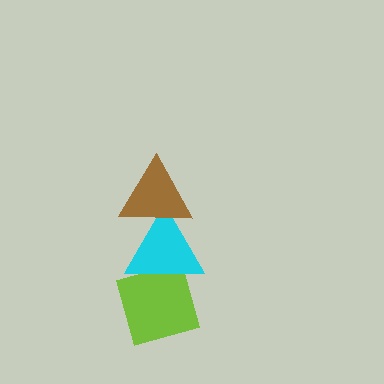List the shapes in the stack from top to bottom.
From top to bottom: the brown triangle, the cyan triangle, the lime diamond.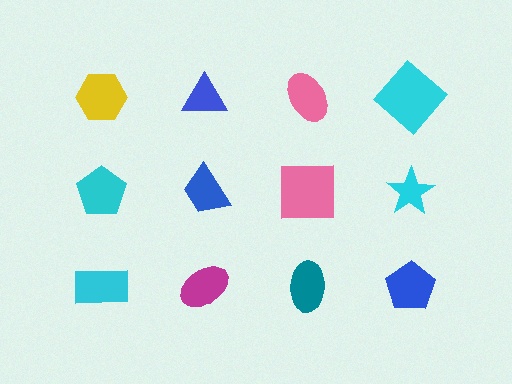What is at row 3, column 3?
A teal ellipse.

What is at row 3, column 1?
A cyan rectangle.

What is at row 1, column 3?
A pink ellipse.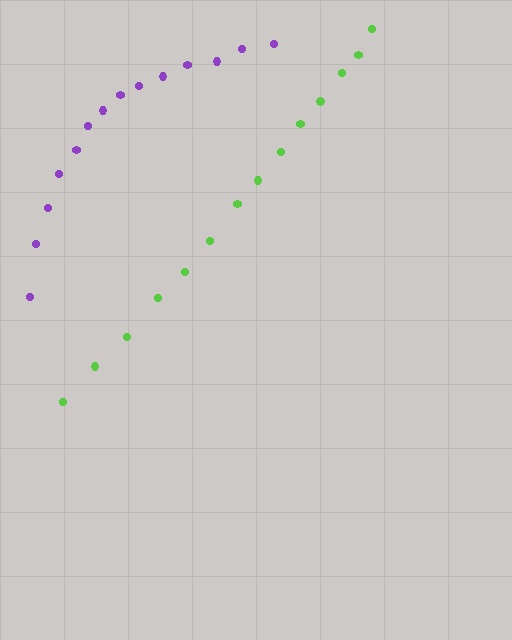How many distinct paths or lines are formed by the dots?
There are 2 distinct paths.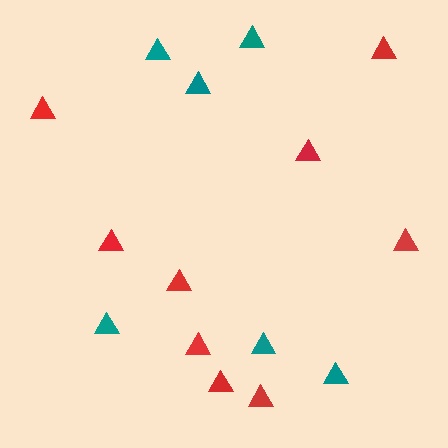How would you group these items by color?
There are 2 groups: one group of red triangles (9) and one group of teal triangles (6).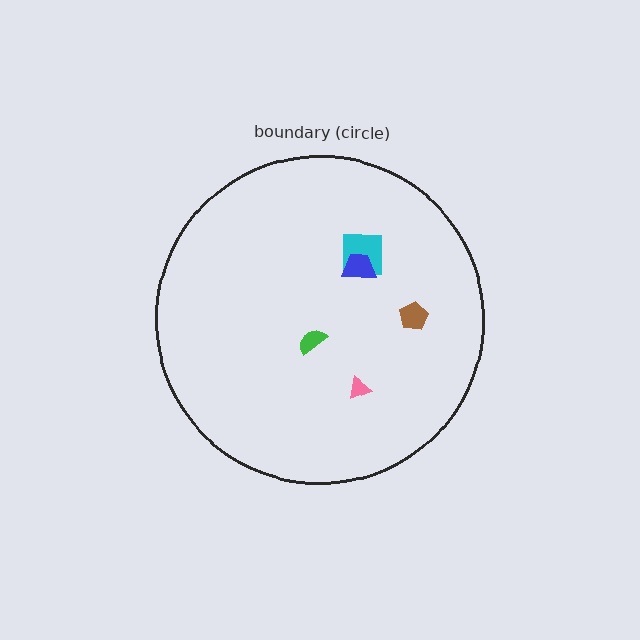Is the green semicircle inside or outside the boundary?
Inside.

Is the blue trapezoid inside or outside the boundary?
Inside.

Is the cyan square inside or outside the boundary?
Inside.